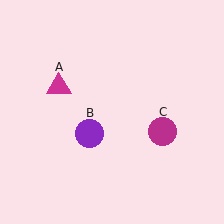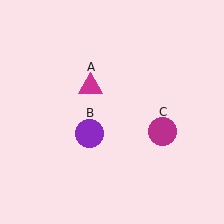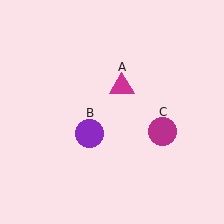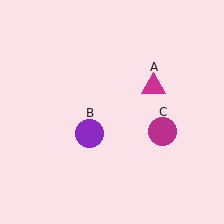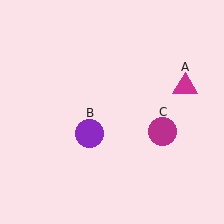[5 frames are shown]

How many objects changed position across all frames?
1 object changed position: magenta triangle (object A).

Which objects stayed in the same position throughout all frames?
Purple circle (object B) and magenta circle (object C) remained stationary.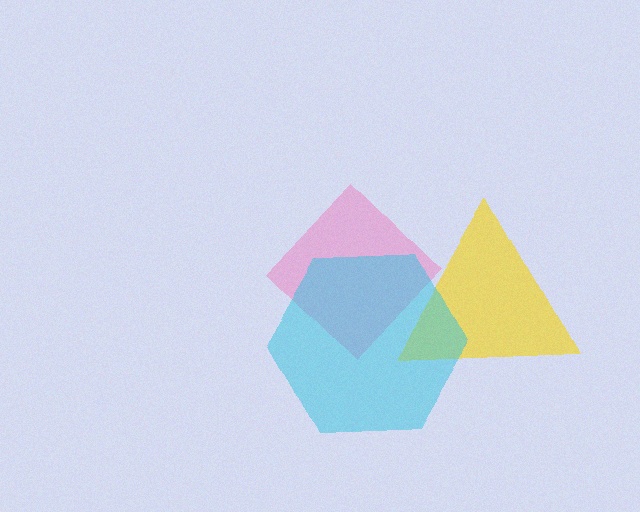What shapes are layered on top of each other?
The layered shapes are: a yellow triangle, a pink diamond, a cyan hexagon.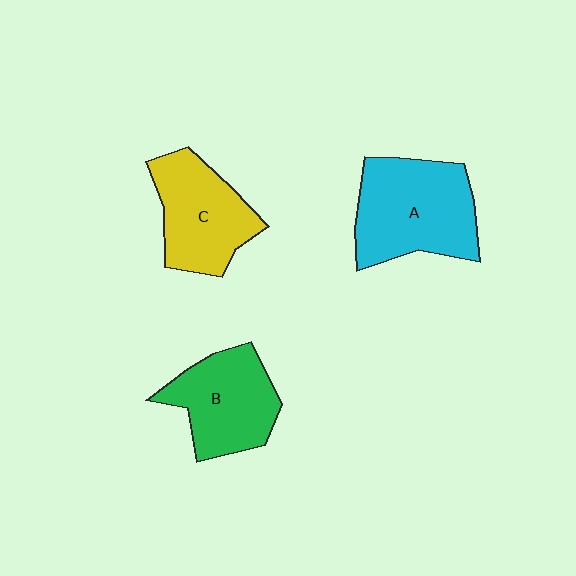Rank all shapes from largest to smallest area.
From largest to smallest: A (cyan), C (yellow), B (green).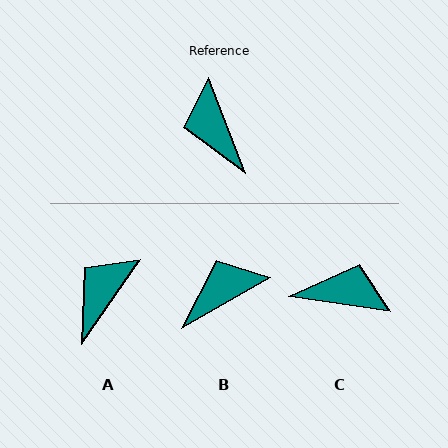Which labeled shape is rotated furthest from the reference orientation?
C, about 119 degrees away.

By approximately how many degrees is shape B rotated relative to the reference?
Approximately 81 degrees clockwise.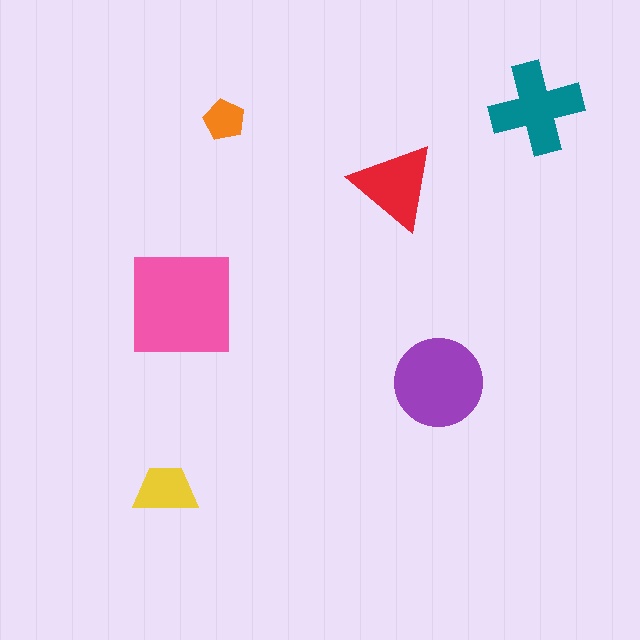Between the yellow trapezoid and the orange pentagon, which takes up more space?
The yellow trapezoid.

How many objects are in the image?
There are 6 objects in the image.